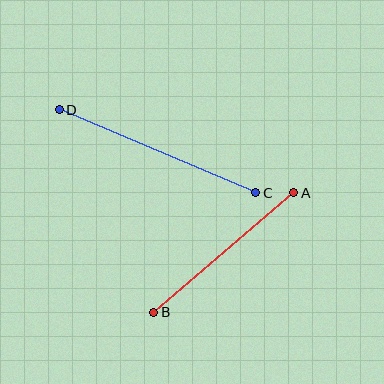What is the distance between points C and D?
The distance is approximately 213 pixels.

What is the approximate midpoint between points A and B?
The midpoint is at approximately (224, 253) pixels.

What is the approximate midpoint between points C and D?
The midpoint is at approximately (157, 151) pixels.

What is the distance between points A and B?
The distance is approximately 184 pixels.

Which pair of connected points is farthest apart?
Points C and D are farthest apart.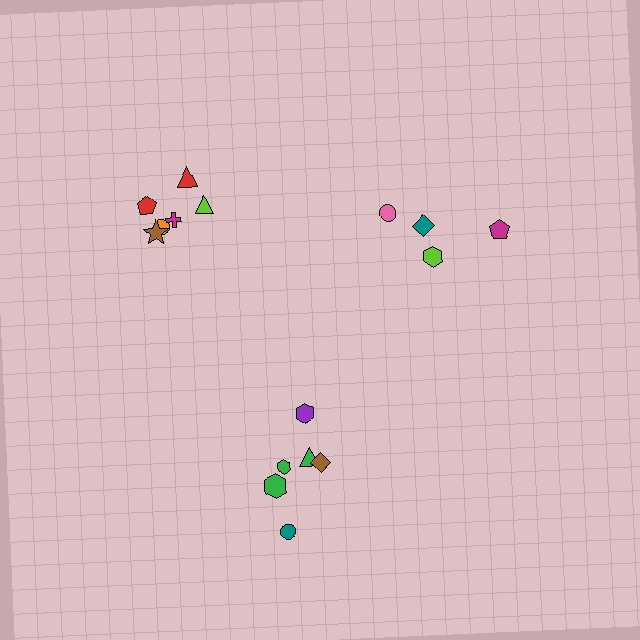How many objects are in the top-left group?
There are 6 objects.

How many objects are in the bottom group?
There are 6 objects.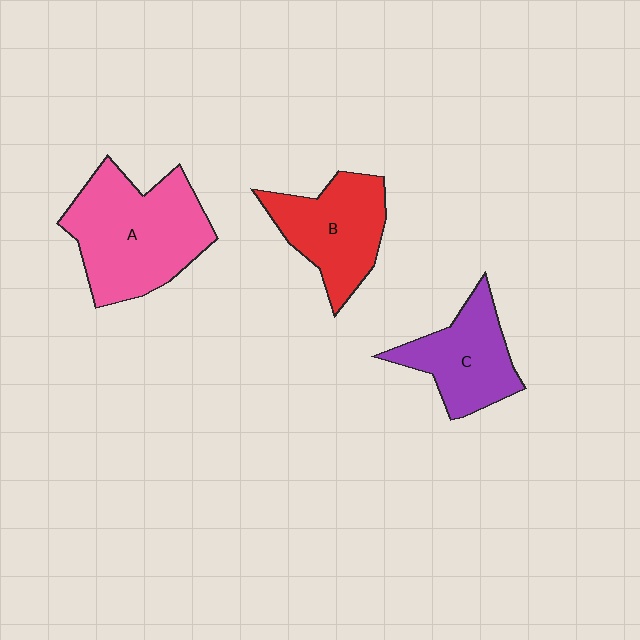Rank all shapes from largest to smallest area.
From largest to smallest: A (pink), B (red), C (purple).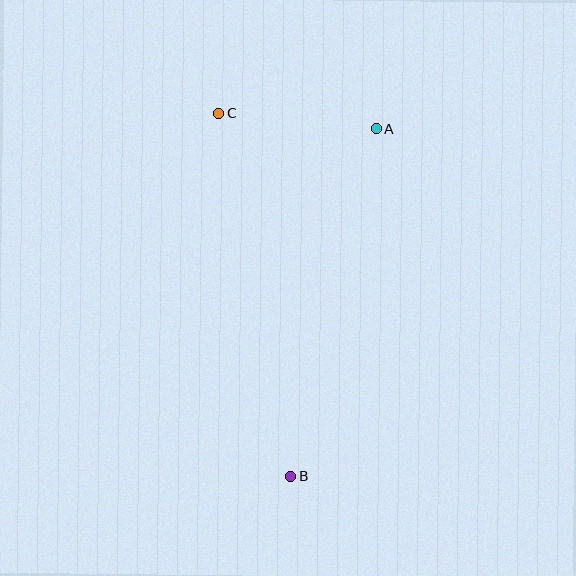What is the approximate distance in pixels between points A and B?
The distance between A and B is approximately 358 pixels.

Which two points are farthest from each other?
Points B and C are farthest from each other.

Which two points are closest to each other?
Points A and C are closest to each other.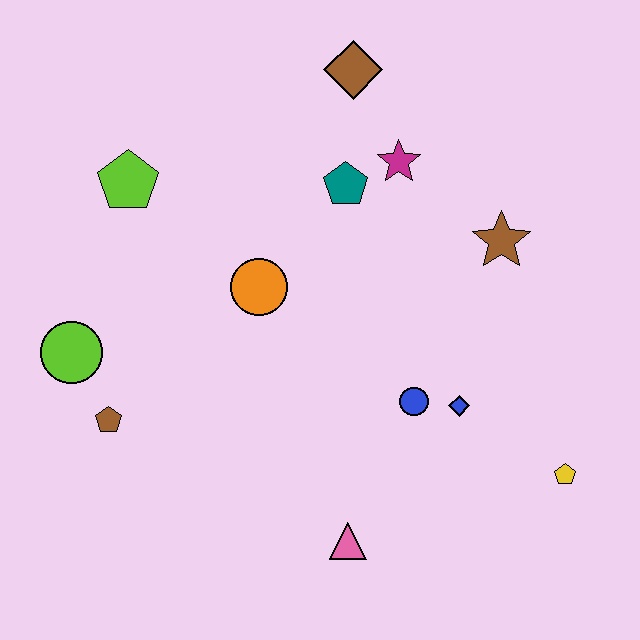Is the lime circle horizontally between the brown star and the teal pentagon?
No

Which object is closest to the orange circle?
The teal pentagon is closest to the orange circle.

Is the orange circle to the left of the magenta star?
Yes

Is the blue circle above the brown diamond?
No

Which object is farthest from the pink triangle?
The brown diamond is farthest from the pink triangle.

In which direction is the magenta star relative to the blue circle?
The magenta star is above the blue circle.